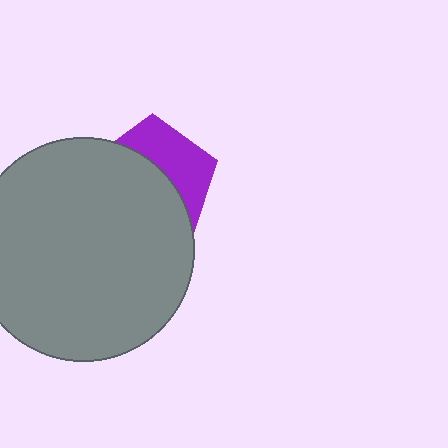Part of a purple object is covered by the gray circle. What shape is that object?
It is a pentagon.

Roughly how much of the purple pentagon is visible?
A small part of it is visible (roughly 39%).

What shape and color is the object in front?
The object in front is a gray circle.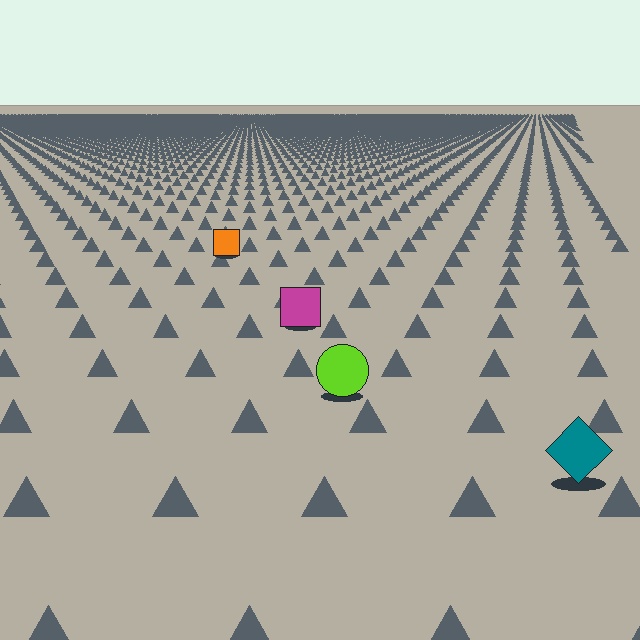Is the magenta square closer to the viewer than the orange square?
Yes. The magenta square is closer — you can tell from the texture gradient: the ground texture is coarser near it.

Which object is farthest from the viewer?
The orange square is farthest from the viewer. It appears smaller and the ground texture around it is denser.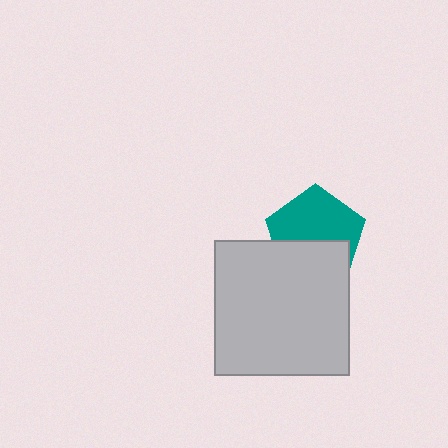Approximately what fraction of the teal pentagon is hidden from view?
Roughly 42% of the teal pentagon is hidden behind the light gray square.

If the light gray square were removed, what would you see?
You would see the complete teal pentagon.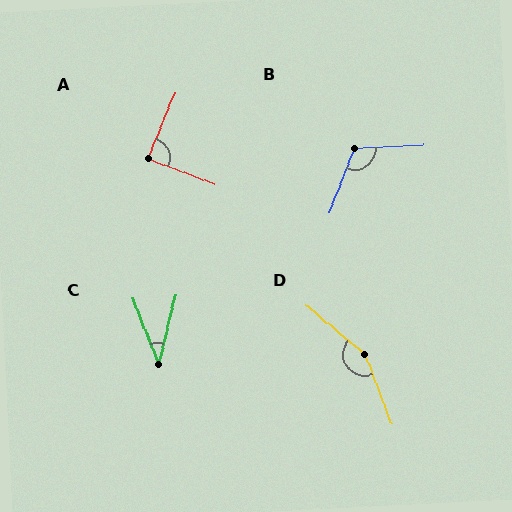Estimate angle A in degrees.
Approximately 88 degrees.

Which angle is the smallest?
C, at approximately 35 degrees.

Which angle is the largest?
D, at approximately 151 degrees.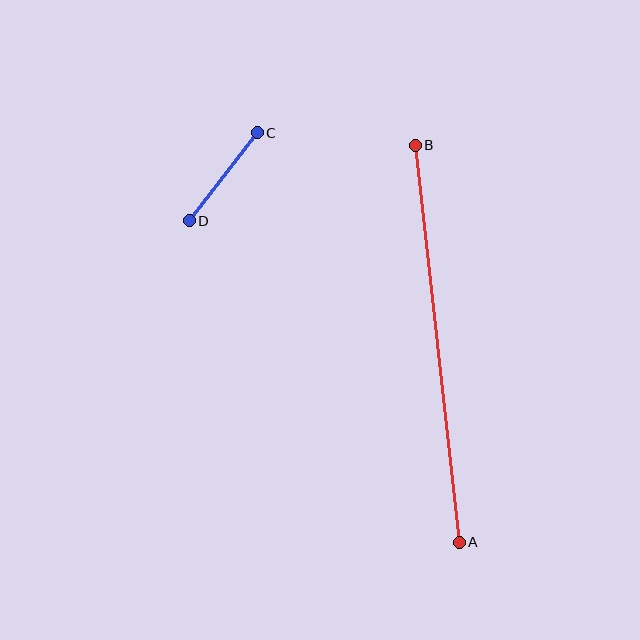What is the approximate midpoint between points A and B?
The midpoint is at approximately (437, 344) pixels.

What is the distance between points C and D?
The distance is approximately 111 pixels.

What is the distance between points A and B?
The distance is approximately 400 pixels.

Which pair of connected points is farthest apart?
Points A and B are farthest apart.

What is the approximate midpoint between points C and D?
The midpoint is at approximately (223, 177) pixels.